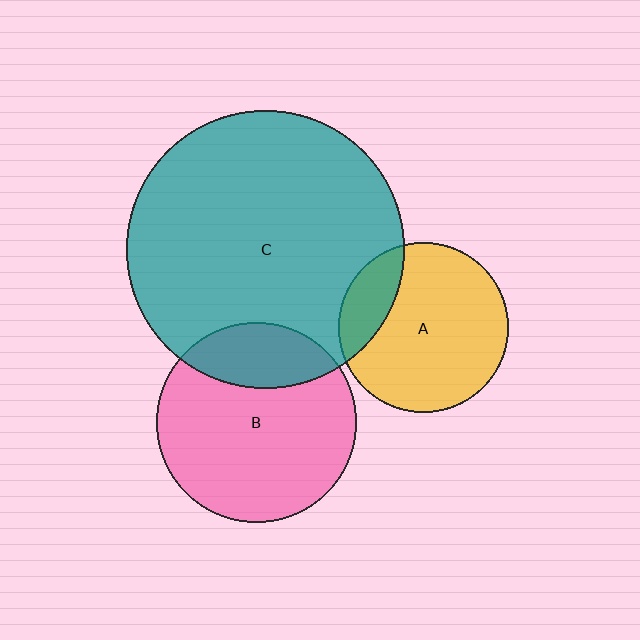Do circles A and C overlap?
Yes.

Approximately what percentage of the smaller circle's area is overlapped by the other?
Approximately 20%.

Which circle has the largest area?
Circle C (teal).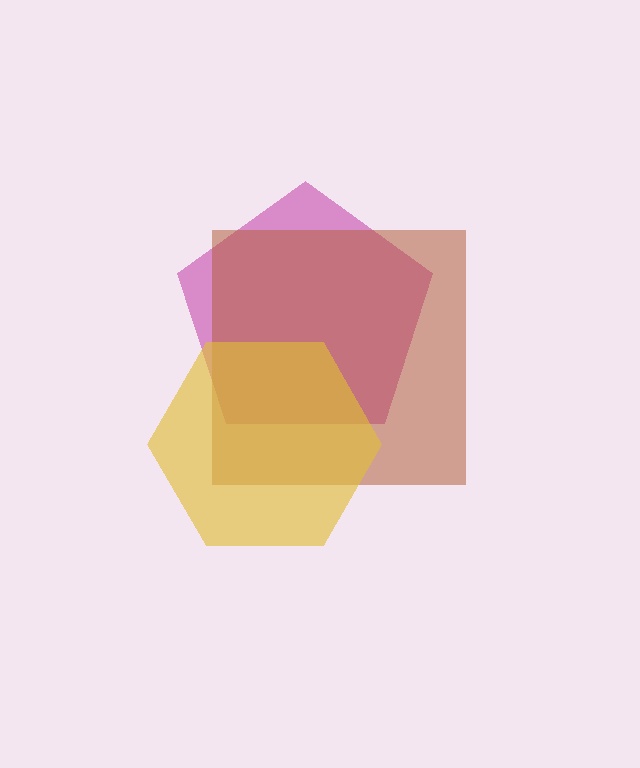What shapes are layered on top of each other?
The layered shapes are: a magenta pentagon, a brown square, a yellow hexagon.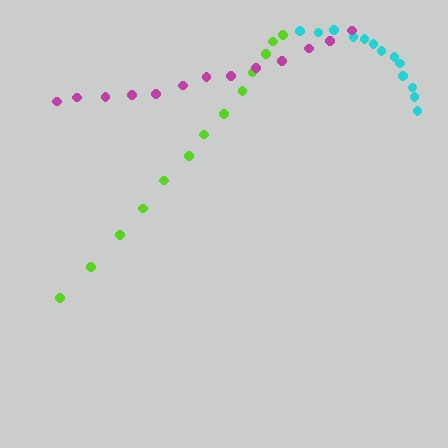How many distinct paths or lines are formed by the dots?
There are 3 distinct paths.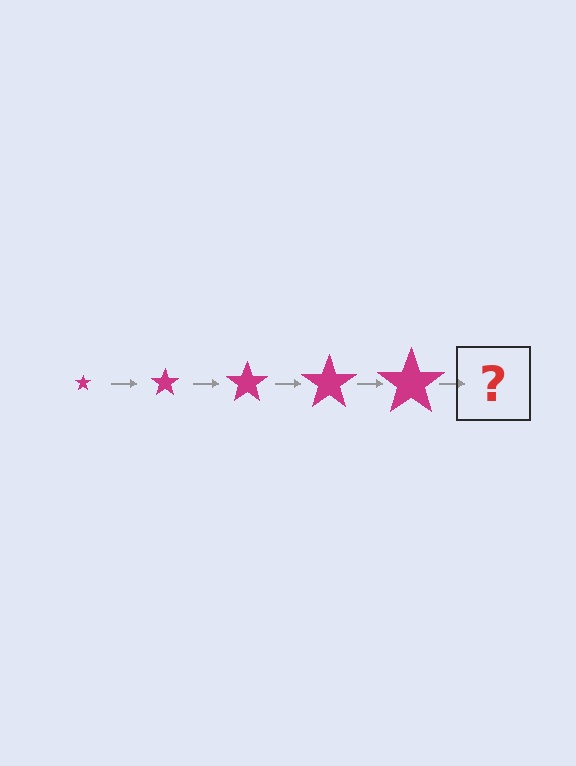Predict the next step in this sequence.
The next step is a magenta star, larger than the previous one.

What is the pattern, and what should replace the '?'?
The pattern is that the star gets progressively larger each step. The '?' should be a magenta star, larger than the previous one.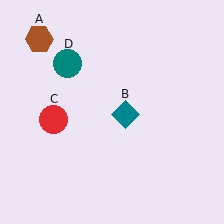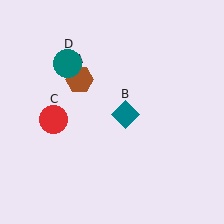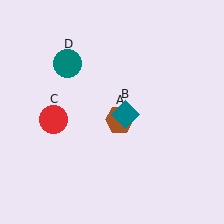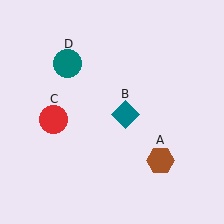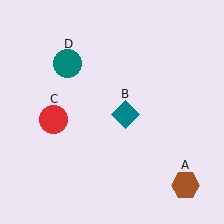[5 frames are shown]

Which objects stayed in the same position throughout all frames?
Teal diamond (object B) and red circle (object C) and teal circle (object D) remained stationary.